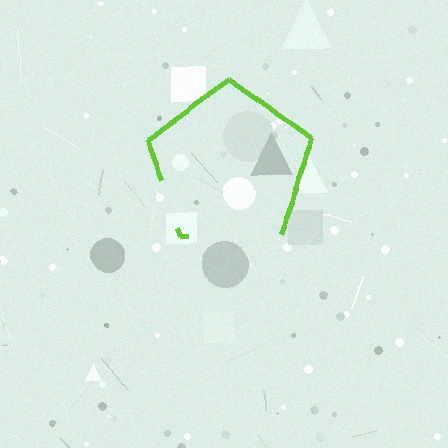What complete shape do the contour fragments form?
The contour fragments form a pentagon.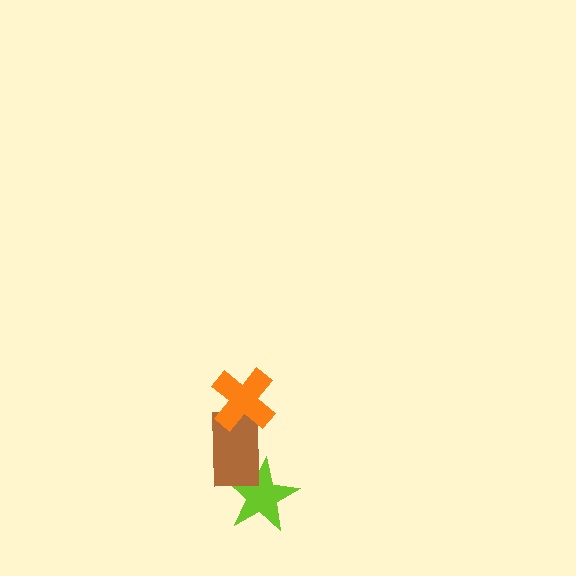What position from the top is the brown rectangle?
The brown rectangle is 2nd from the top.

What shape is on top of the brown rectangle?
The orange cross is on top of the brown rectangle.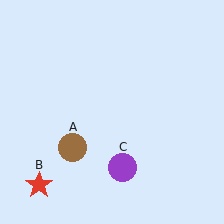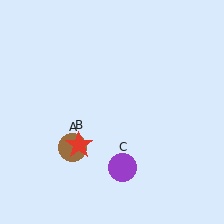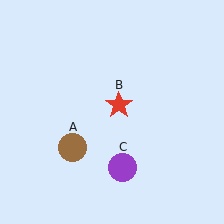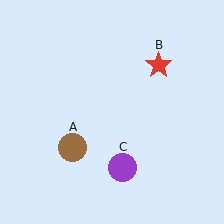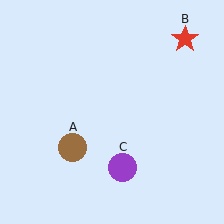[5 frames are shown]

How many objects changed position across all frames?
1 object changed position: red star (object B).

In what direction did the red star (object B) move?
The red star (object B) moved up and to the right.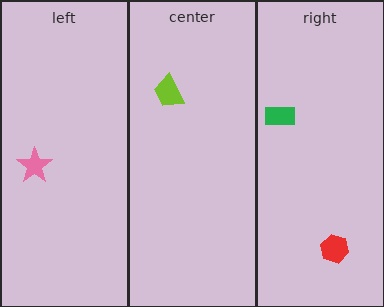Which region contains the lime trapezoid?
The center region.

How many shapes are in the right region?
2.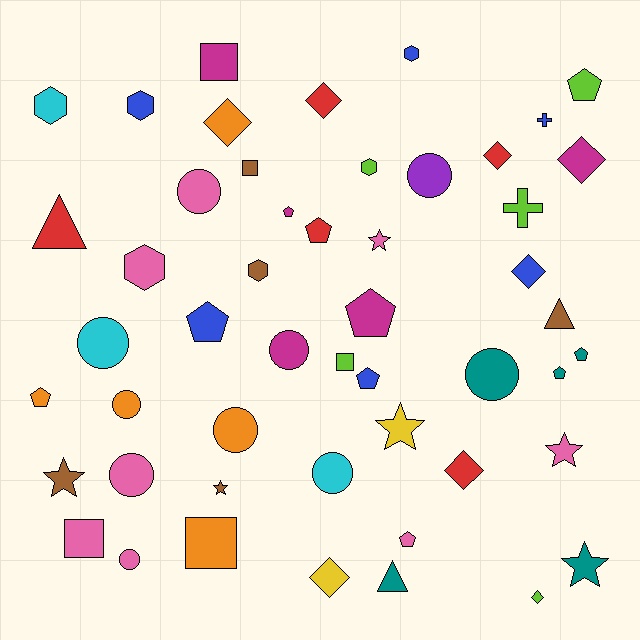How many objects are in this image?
There are 50 objects.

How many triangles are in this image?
There are 3 triangles.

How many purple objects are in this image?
There is 1 purple object.